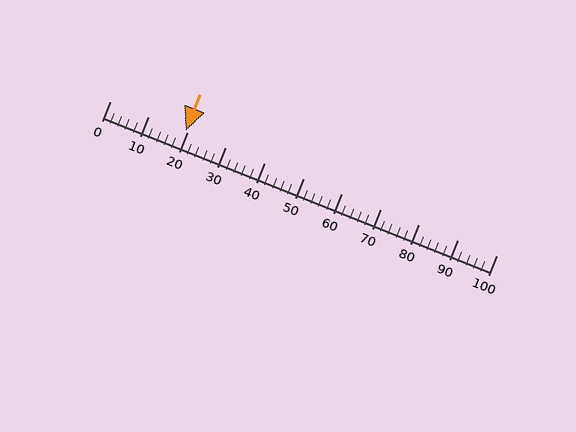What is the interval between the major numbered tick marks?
The major tick marks are spaced 10 units apart.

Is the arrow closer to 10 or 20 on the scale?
The arrow is closer to 20.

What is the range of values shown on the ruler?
The ruler shows values from 0 to 100.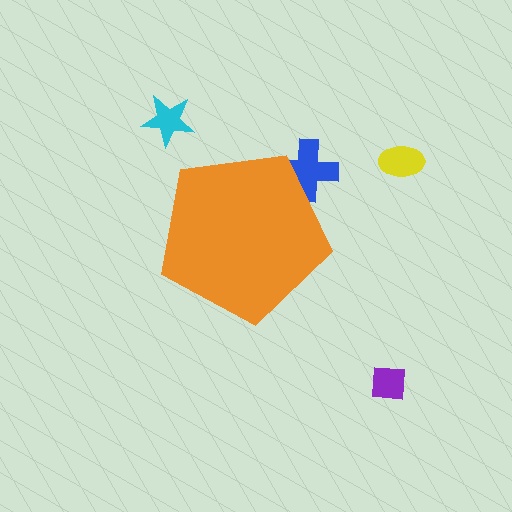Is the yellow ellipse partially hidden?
No, the yellow ellipse is fully visible.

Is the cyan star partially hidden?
No, the cyan star is fully visible.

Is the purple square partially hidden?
No, the purple square is fully visible.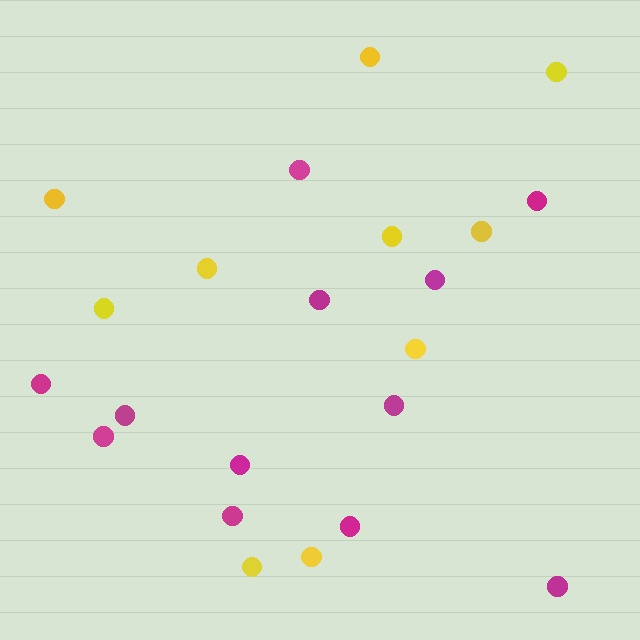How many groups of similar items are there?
There are 2 groups: one group of magenta circles (12) and one group of yellow circles (10).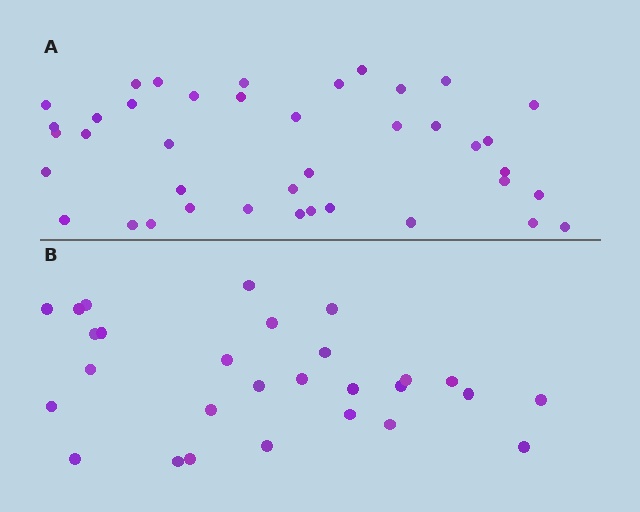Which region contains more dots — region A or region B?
Region A (the top region) has more dots.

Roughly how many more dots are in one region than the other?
Region A has roughly 12 or so more dots than region B.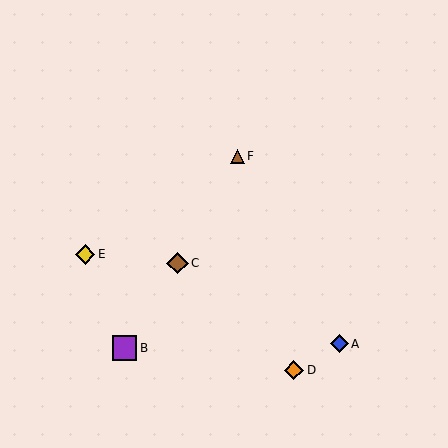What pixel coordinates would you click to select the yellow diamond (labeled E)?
Click at (85, 254) to select the yellow diamond E.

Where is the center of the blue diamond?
The center of the blue diamond is at (339, 344).